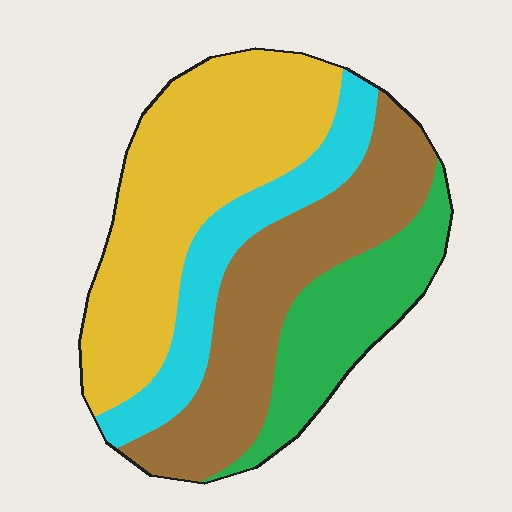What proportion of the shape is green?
Green covers roughly 20% of the shape.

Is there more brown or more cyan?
Brown.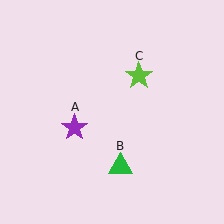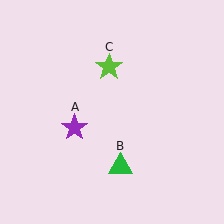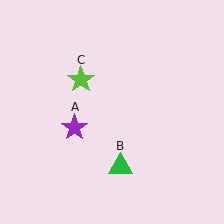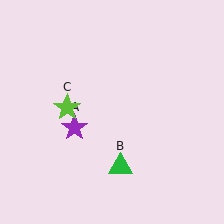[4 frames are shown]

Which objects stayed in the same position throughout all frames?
Purple star (object A) and green triangle (object B) remained stationary.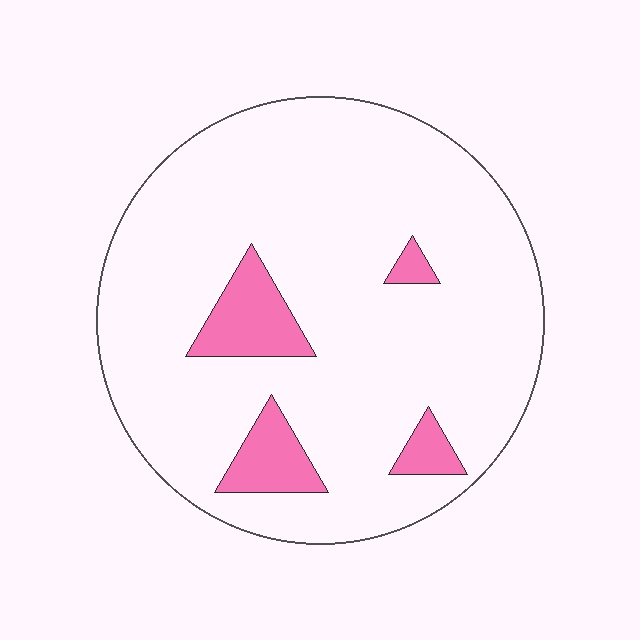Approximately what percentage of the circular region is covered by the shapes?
Approximately 10%.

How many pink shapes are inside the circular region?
4.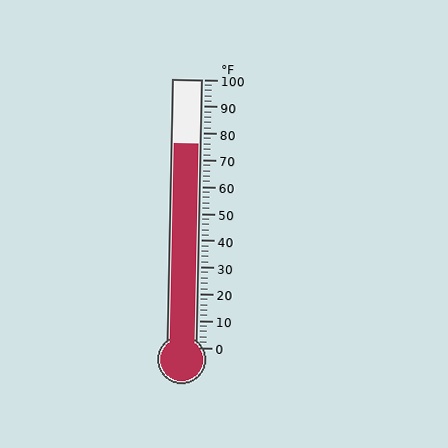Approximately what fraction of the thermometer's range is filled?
The thermometer is filled to approximately 75% of its range.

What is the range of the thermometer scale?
The thermometer scale ranges from 0°F to 100°F.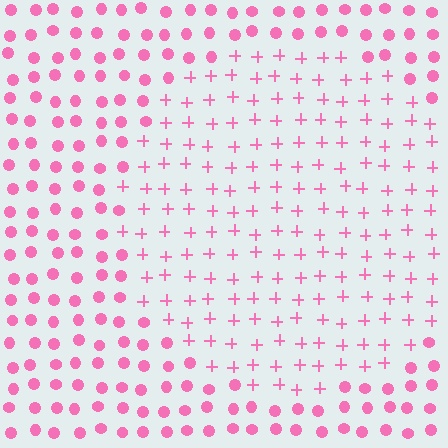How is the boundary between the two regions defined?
The boundary is defined by a change in element shape: plus signs inside vs. circles outside. All elements share the same color and spacing.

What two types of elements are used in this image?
The image uses plus signs inside the circle region and circles outside it.